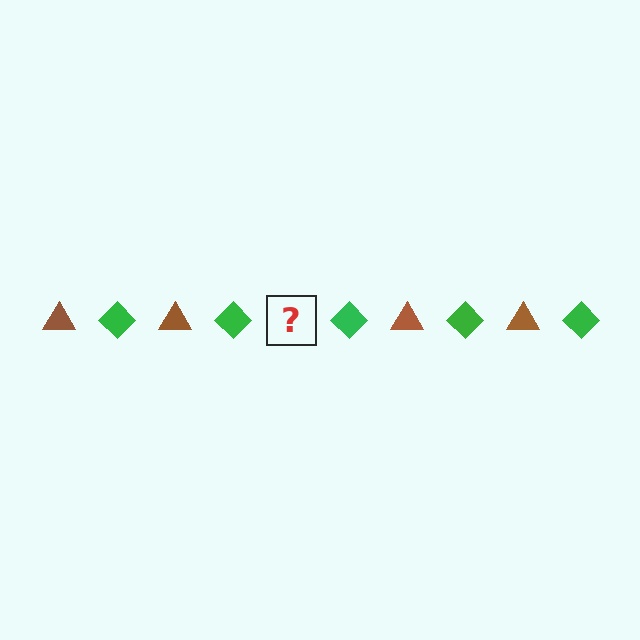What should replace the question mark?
The question mark should be replaced with a brown triangle.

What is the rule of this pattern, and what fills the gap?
The rule is that the pattern alternates between brown triangle and green diamond. The gap should be filled with a brown triangle.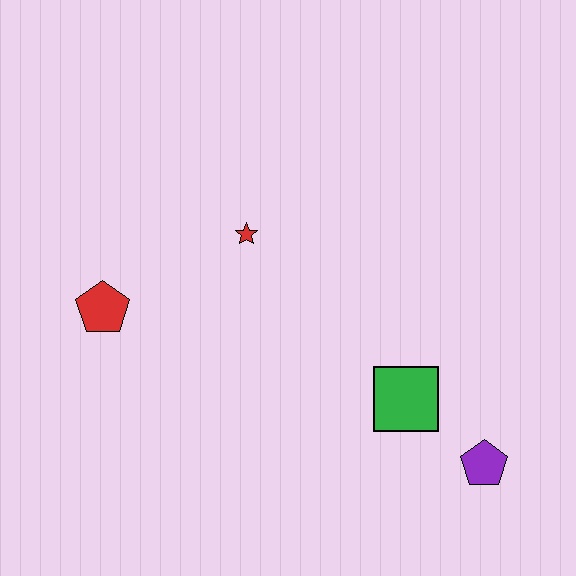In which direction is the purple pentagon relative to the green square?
The purple pentagon is to the right of the green square.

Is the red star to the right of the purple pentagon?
No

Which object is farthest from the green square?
The red pentagon is farthest from the green square.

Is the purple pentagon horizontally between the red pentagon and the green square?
No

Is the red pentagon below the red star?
Yes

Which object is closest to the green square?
The purple pentagon is closest to the green square.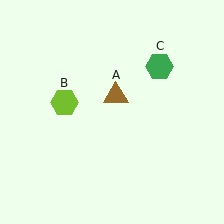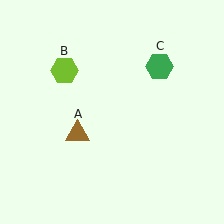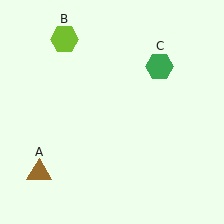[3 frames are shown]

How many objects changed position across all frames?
2 objects changed position: brown triangle (object A), lime hexagon (object B).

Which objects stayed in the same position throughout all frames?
Green hexagon (object C) remained stationary.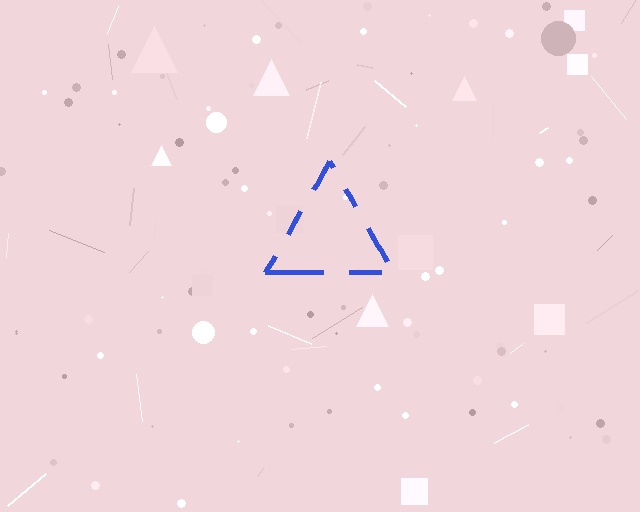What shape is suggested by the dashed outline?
The dashed outline suggests a triangle.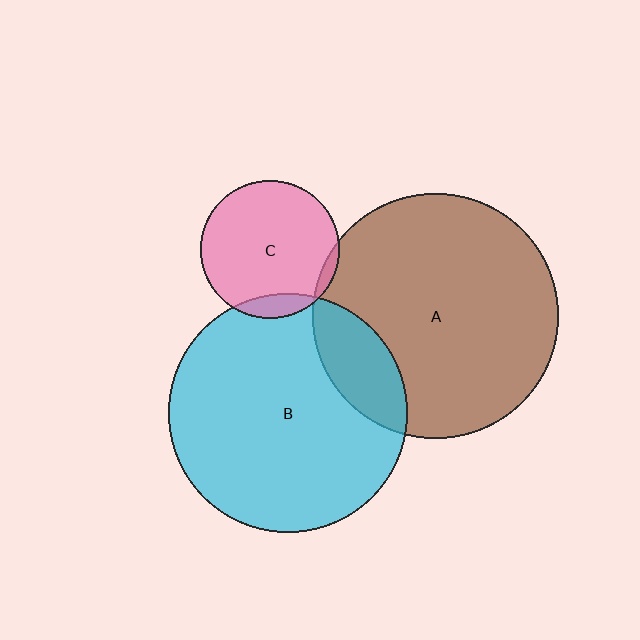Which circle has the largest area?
Circle A (brown).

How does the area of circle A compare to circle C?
Approximately 3.1 times.